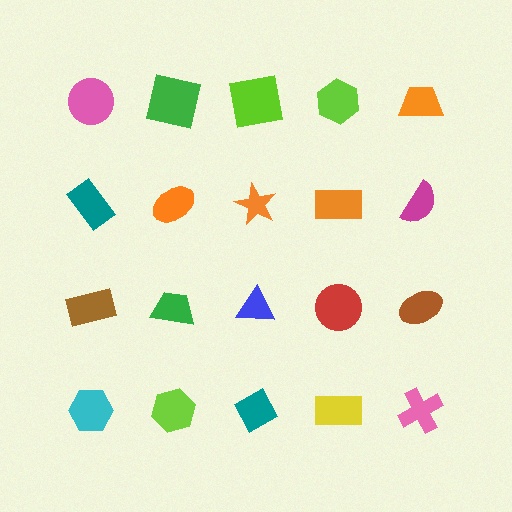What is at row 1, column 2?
A green square.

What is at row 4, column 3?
A teal diamond.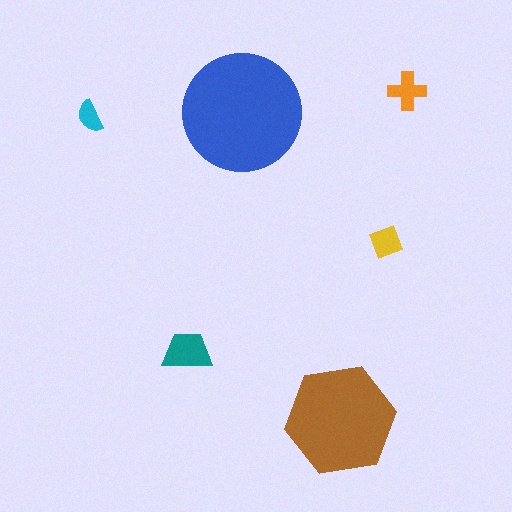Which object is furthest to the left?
The cyan semicircle is leftmost.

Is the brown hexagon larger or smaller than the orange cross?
Larger.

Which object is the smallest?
The cyan semicircle.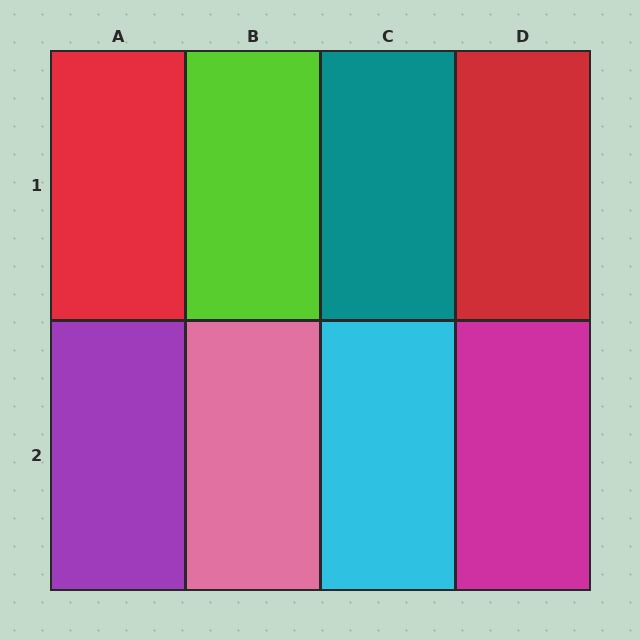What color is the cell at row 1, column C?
Teal.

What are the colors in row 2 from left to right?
Purple, pink, cyan, magenta.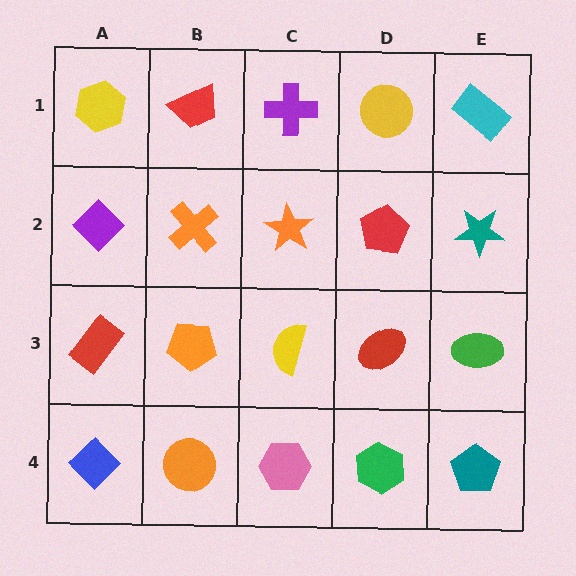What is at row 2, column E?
A teal star.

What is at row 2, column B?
An orange cross.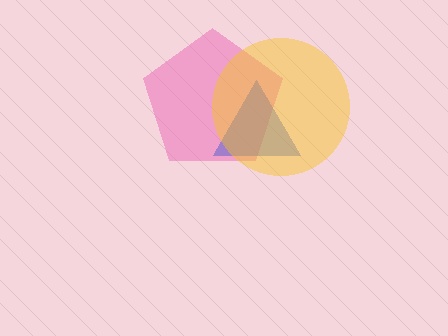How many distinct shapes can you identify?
There are 3 distinct shapes: a pink pentagon, a blue triangle, a yellow circle.